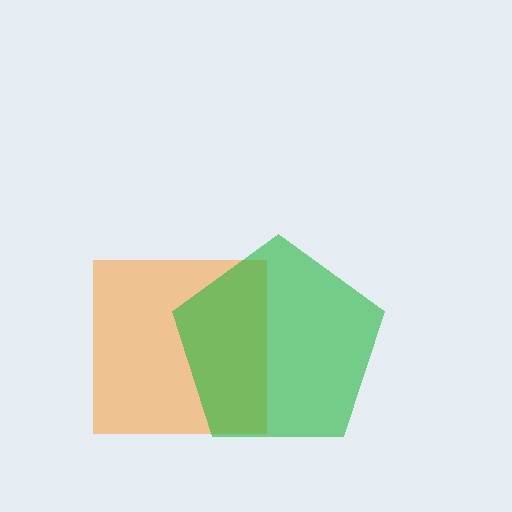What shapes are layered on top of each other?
The layered shapes are: an orange square, a green pentagon.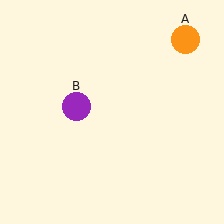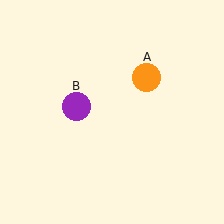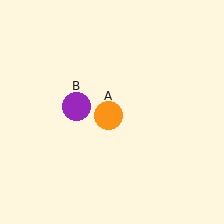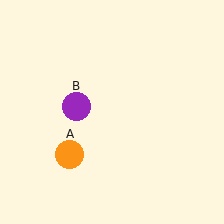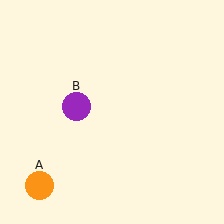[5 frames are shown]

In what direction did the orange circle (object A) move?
The orange circle (object A) moved down and to the left.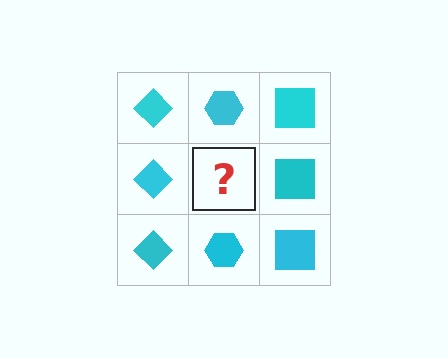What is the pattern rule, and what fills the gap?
The rule is that each column has a consistent shape. The gap should be filled with a cyan hexagon.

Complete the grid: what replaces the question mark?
The question mark should be replaced with a cyan hexagon.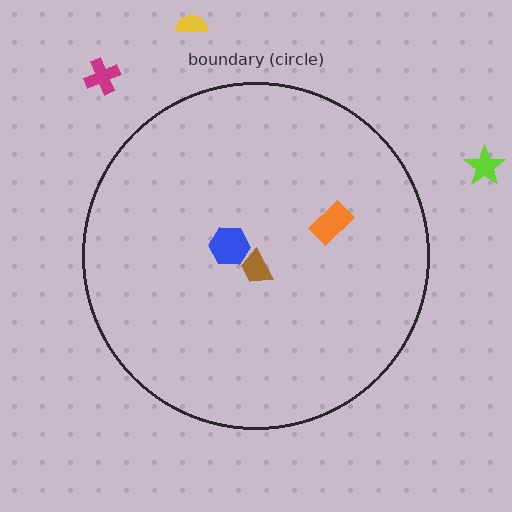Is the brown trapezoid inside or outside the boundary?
Inside.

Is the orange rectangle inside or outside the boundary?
Inside.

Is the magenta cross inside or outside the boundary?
Outside.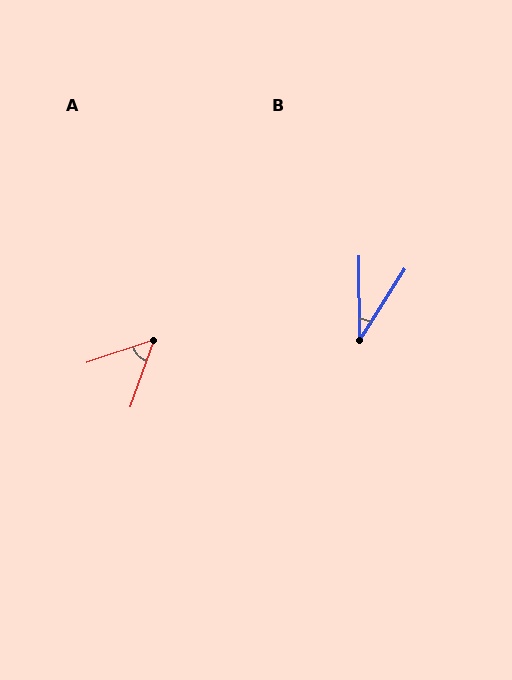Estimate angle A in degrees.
Approximately 53 degrees.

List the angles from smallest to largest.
B (33°), A (53°).